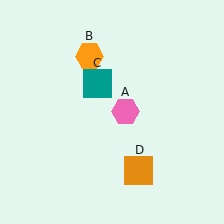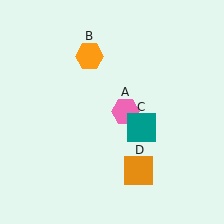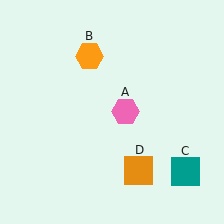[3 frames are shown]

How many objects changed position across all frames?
1 object changed position: teal square (object C).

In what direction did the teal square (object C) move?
The teal square (object C) moved down and to the right.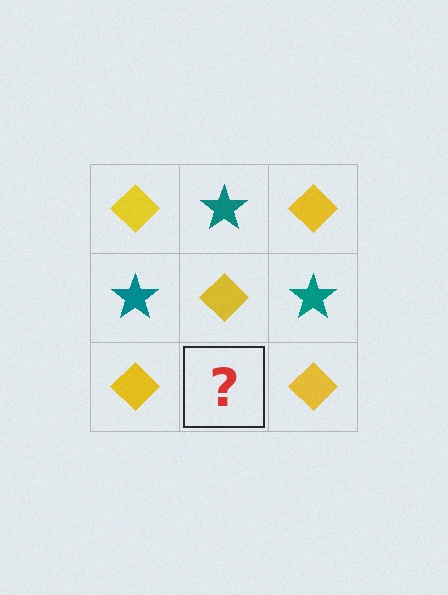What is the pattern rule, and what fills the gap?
The rule is that it alternates yellow diamond and teal star in a checkerboard pattern. The gap should be filled with a teal star.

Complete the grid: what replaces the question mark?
The question mark should be replaced with a teal star.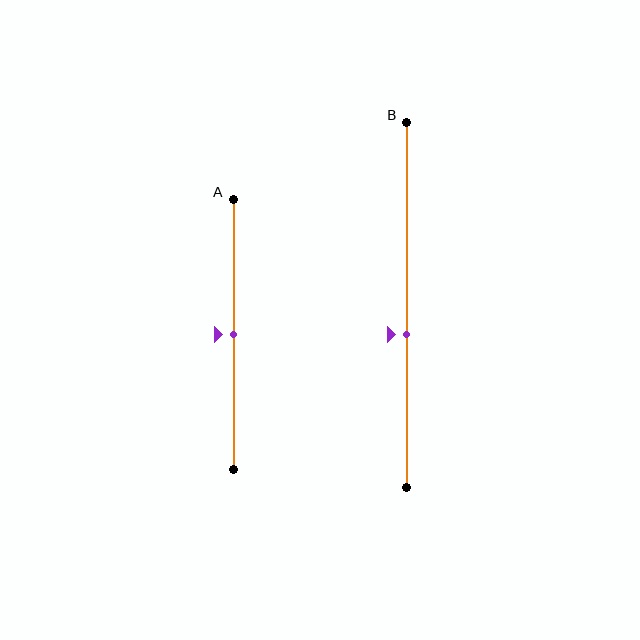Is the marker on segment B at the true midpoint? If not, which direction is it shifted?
No, the marker on segment B is shifted downward by about 8% of the segment length.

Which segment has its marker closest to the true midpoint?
Segment A has its marker closest to the true midpoint.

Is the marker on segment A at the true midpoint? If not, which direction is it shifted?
Yes, the marker on segment A is at the true midpoint.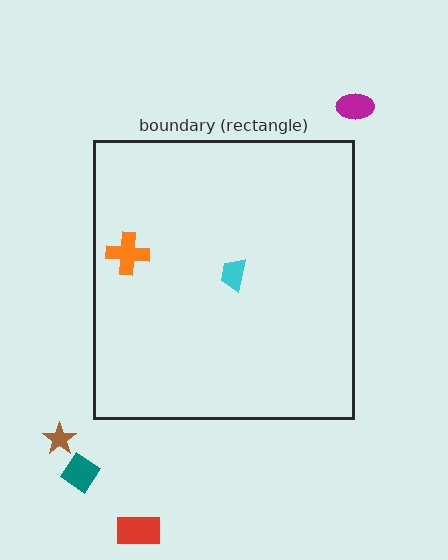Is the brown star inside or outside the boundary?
Outside.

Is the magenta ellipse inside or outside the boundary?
Outside.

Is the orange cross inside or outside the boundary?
Inside.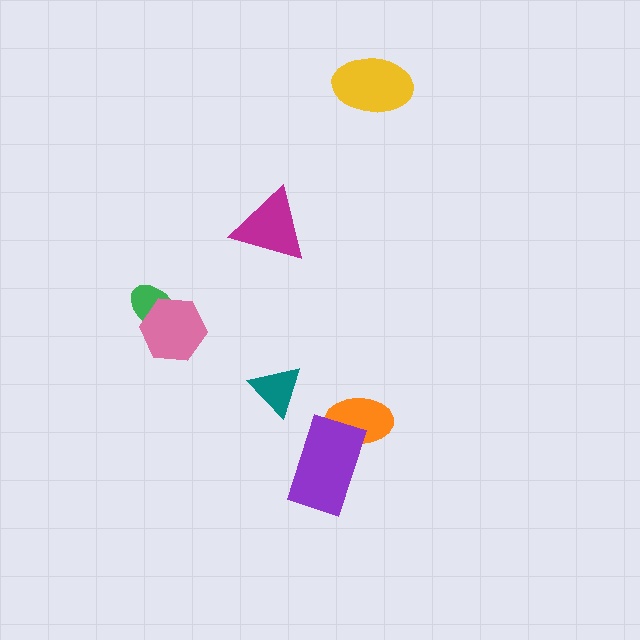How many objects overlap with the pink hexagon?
1 object overlaps with the pink hexagon.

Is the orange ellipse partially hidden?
Yes, it is partially covered by another shape.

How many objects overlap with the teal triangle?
0 objects overlap with the teal triangle.